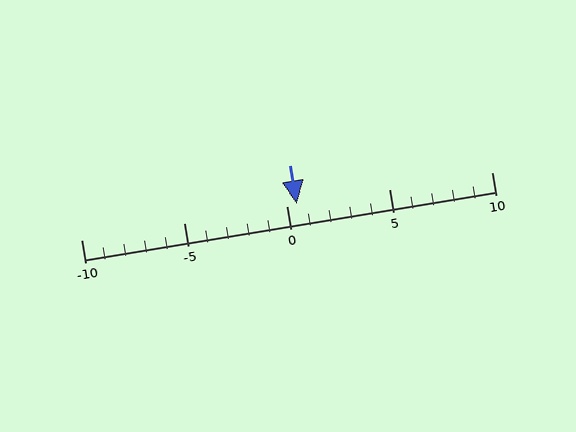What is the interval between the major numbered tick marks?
The major tick marks are spaced 5 units apart.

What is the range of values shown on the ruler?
The ruler shows values from -10 to 10.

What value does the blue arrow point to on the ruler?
The blue arrow points to approximately 0.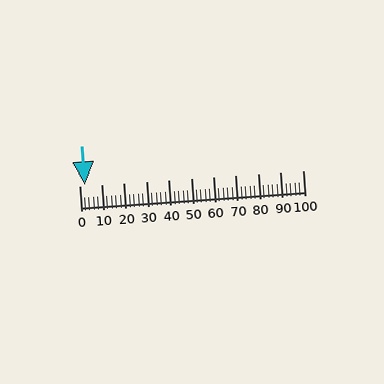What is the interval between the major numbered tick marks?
The major tick marks are spaced 10 units apart.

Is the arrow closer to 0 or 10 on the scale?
The arrow is closer to 0.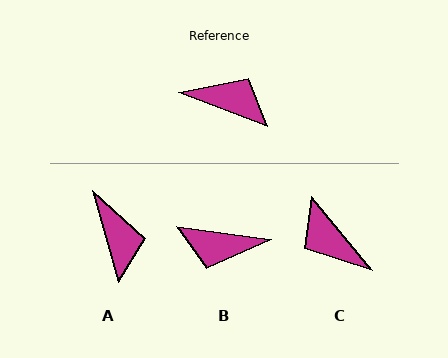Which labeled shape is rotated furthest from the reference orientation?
B, about 167 degrees away.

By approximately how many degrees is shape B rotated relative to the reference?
Approximately 167 degrees clockwise.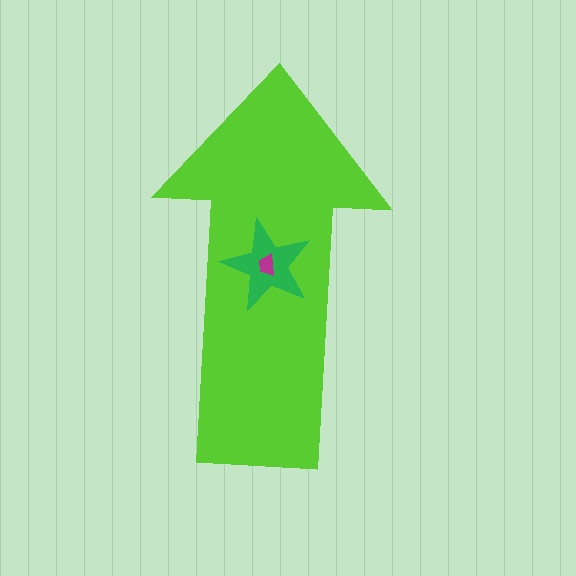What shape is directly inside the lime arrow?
The green star.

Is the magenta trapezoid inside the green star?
Yes.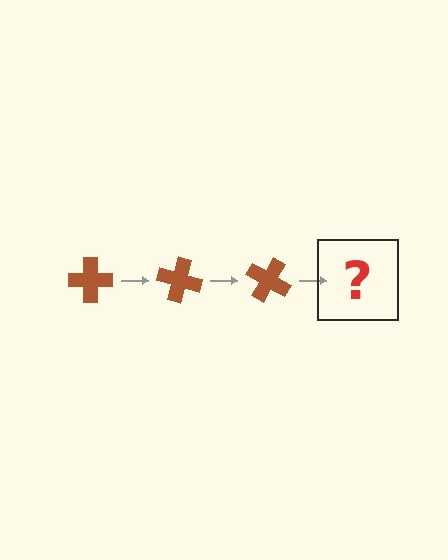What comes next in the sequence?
The next element should be a brown cross rotated 45 degrees.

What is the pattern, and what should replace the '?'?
The pattern is that the cross rotates 15 degrees each step. The '?' should be a brown cross rotated 45 degrees.